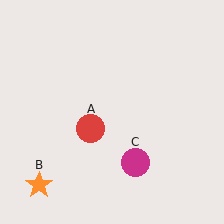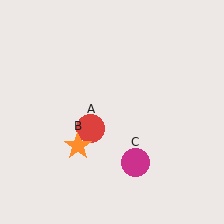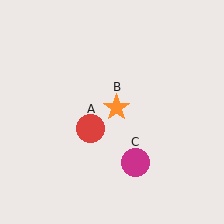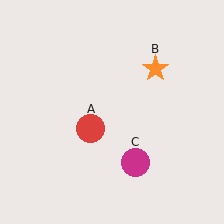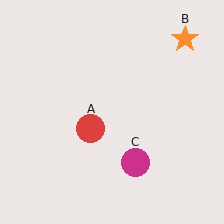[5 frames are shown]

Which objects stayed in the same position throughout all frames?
Red circle (object A) and magenta circle (object C) remained stationary.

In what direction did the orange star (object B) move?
The orange star (object B) moved up and to the right.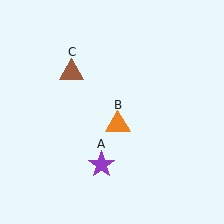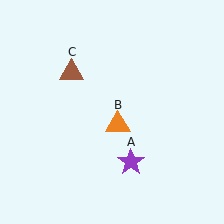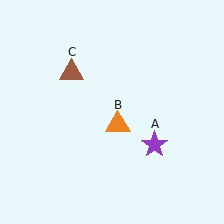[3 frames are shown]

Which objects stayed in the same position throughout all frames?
Orange triangle (object B) and brown triangle (object C) remained stationary.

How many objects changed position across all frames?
1 object changed position: purple star (object A).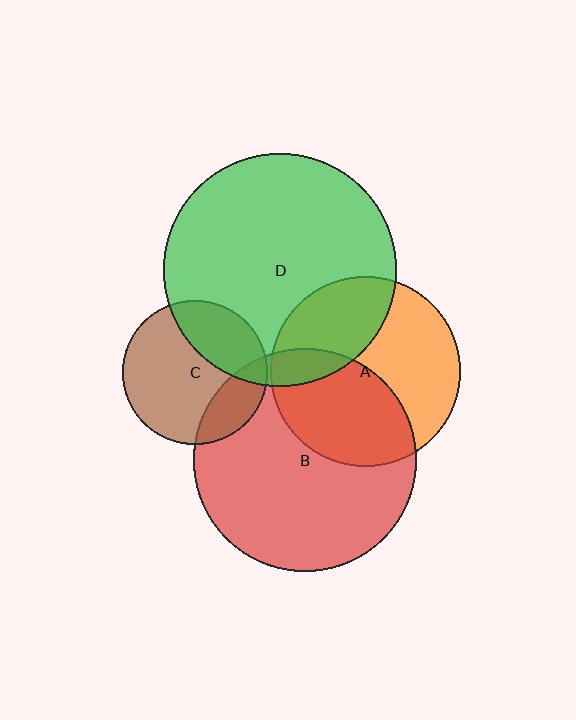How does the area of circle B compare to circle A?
Approximately 1.4 times.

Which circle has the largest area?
Circle D (green).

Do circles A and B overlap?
Yes.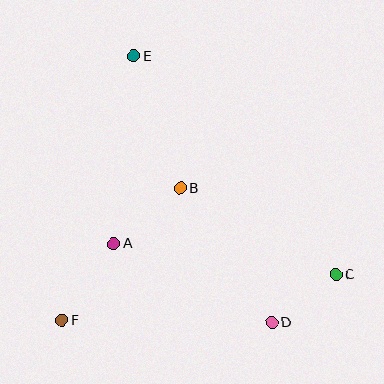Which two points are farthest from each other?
Points D and E are farthest from each other.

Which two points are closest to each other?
Points C and D are closest to each other.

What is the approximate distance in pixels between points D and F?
The distance between D and F is approximately 210 pixels.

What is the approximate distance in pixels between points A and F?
The distance between A and F is approximately 93 pixels.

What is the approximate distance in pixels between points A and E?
The distance between A and E is approximately 188 pixels.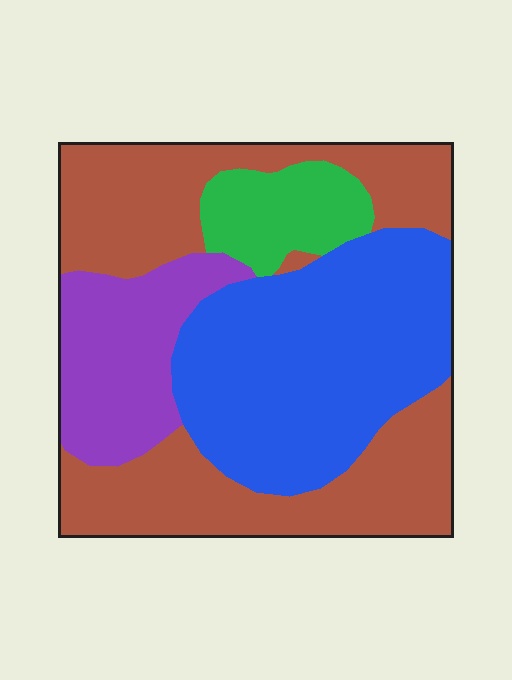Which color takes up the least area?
Green, at roughly 10%.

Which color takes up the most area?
Brown, at roughly 40%.